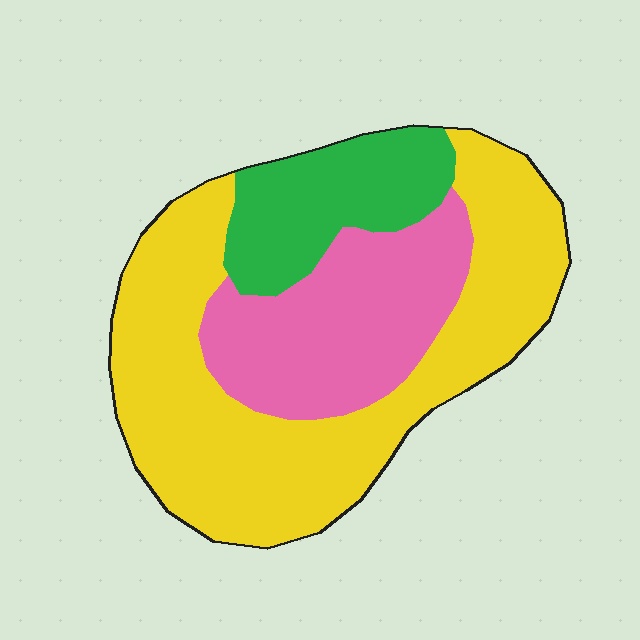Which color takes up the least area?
Green, at roughly 20%.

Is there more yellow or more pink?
Yellow.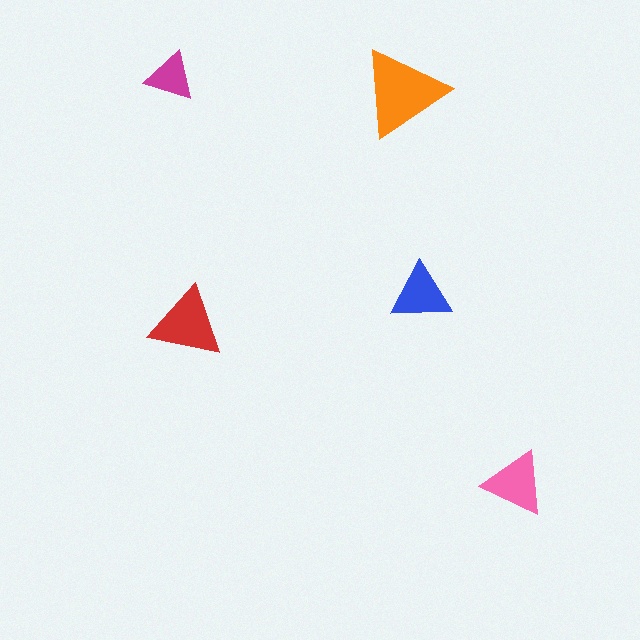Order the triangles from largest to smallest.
the orange one, the red one, the pink one, the blue one, the magenta one.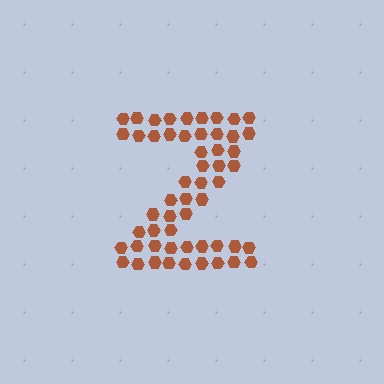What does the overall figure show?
The overall figure shows the letter Z.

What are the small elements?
The small elements are hexagons.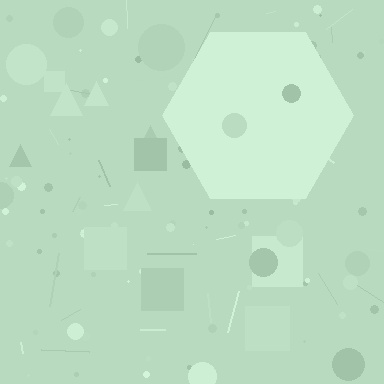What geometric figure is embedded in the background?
A hexagon is embedded in the background.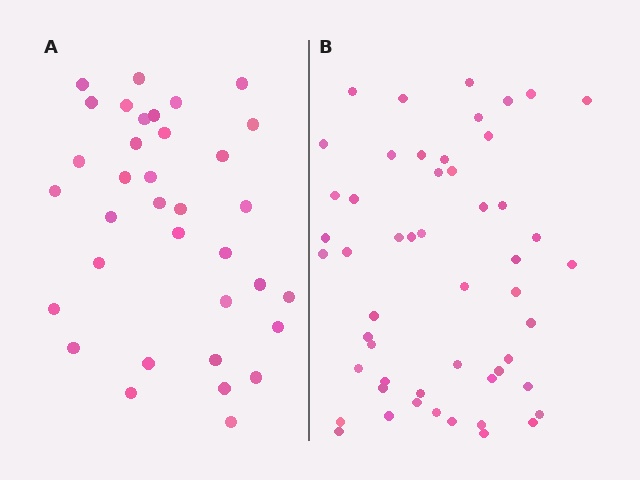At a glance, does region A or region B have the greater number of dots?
Region B (the right region) has more dots.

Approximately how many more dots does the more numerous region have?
Region B has approximately 15 more dots than region A.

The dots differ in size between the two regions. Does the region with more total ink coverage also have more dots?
No. Region A has more total ink coverage because its dots are larger, but region B actually contains more individual dots. Total area can be misleading — the number of items is what matters here.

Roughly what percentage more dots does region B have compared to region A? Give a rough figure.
About 50% more.